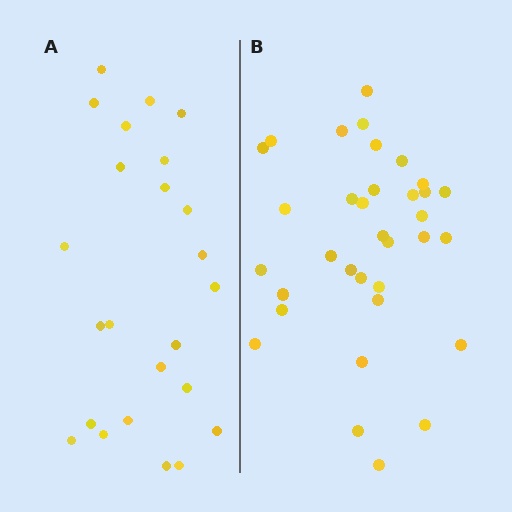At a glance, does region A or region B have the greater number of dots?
Region B (the right region) has more dots.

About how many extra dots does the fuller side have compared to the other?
Region B has roughly 10 or so more dots than region A.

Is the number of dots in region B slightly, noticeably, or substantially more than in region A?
Region B has noticeably more, but not dramatically so. The ratio is roughly 1.4 to 1.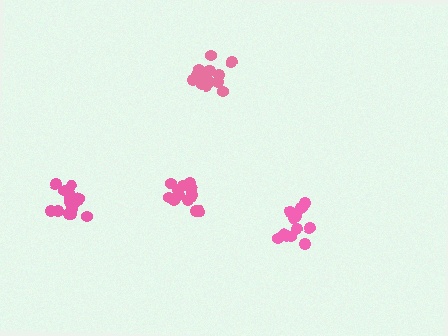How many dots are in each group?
Group 1: 18 dots, Group 2: 13 dots, Group 3: 14 dots, Group 4: 14 dots (59 total).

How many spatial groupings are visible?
There are 4 spatial groupings.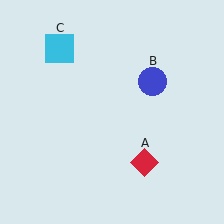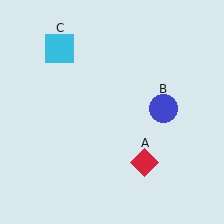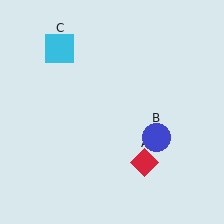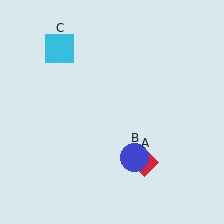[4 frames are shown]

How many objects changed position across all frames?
1 object changed position: blue circle (object B).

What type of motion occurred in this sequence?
The blue circle (object B) rotated clockwise around the center of the scene.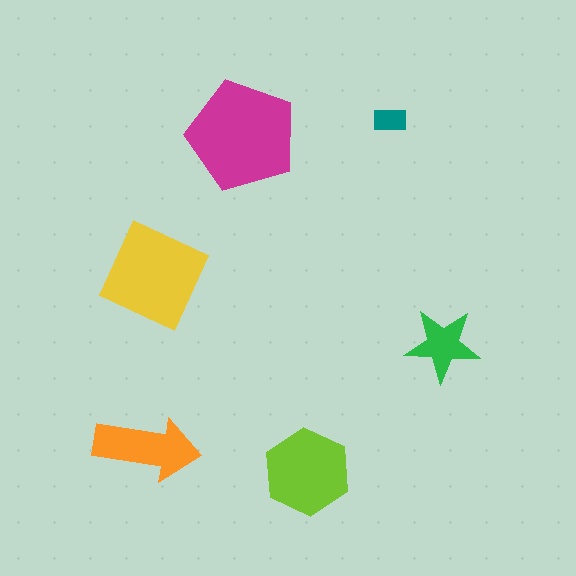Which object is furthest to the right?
The green star is rightmost.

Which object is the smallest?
The teal rectangle.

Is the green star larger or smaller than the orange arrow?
Smaller.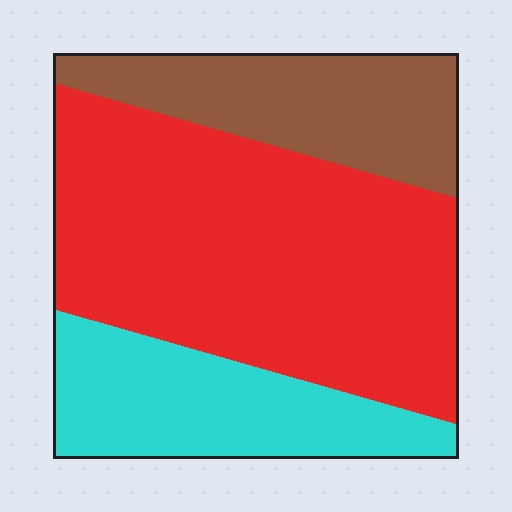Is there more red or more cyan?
Red.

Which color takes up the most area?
Red, at roughly 55%.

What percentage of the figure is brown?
Brown takes up about one fifth (1/5) of the figure.